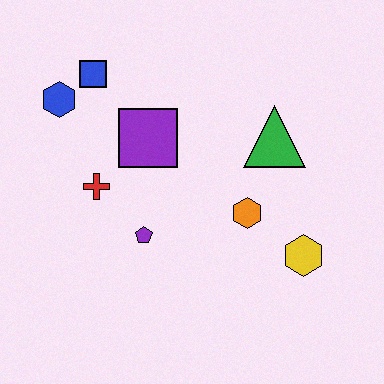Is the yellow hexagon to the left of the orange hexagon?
No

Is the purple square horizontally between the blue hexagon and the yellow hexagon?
Yes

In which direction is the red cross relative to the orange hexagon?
The red cross is to the left of the orange hexagon.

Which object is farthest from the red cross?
The yellow hexagon is farthest from the red cross.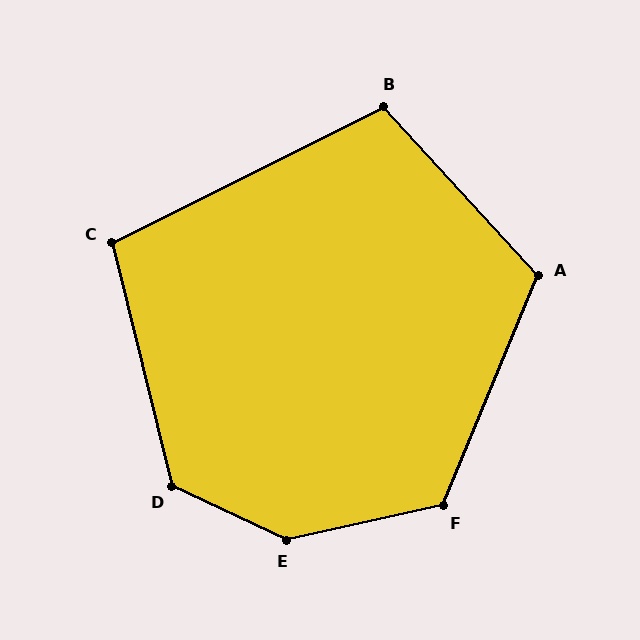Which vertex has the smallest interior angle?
C, at approximately 103 degrees.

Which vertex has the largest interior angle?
E, at approximately 142 degrees.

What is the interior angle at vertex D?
Approximately 129 degrees (obtuse).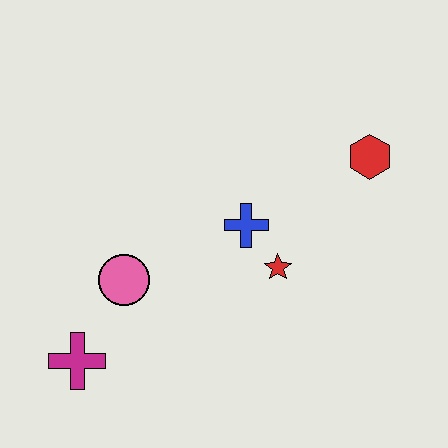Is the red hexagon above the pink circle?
Yes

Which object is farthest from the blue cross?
The magenta cross is farthest from the blue cross.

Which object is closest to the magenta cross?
The pink circle is closest to the magenta cross.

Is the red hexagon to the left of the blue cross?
No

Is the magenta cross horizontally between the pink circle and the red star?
No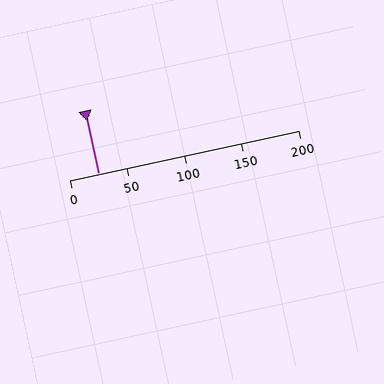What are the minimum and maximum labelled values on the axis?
The axis runs from 0 to 200.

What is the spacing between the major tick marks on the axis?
The major ticks are spaced 50 apart.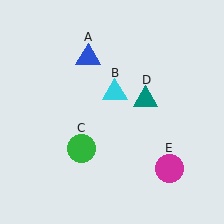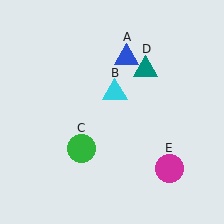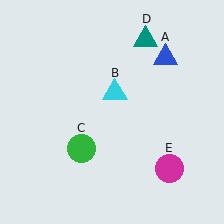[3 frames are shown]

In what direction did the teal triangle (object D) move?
The teal triangle (object D) moved up.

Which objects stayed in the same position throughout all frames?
Cyan triangle (object B) and green circle (object C) and magenta circle (object E) remained stationary.